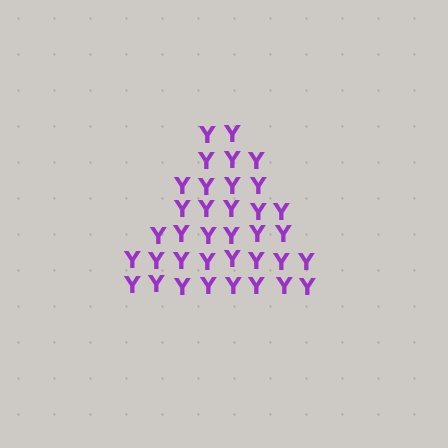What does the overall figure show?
The overall figure shows a triangle.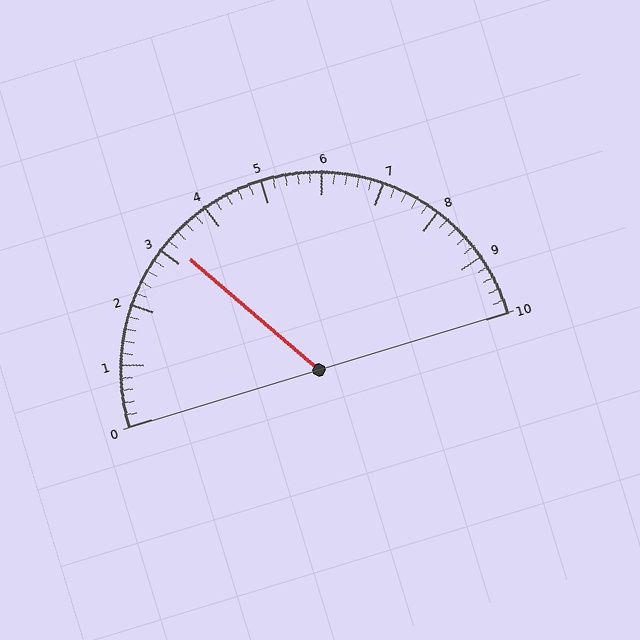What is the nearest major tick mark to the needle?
The nearest major tick mark is 3.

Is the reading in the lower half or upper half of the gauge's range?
The reading is in the lower half of the range (0 to 10).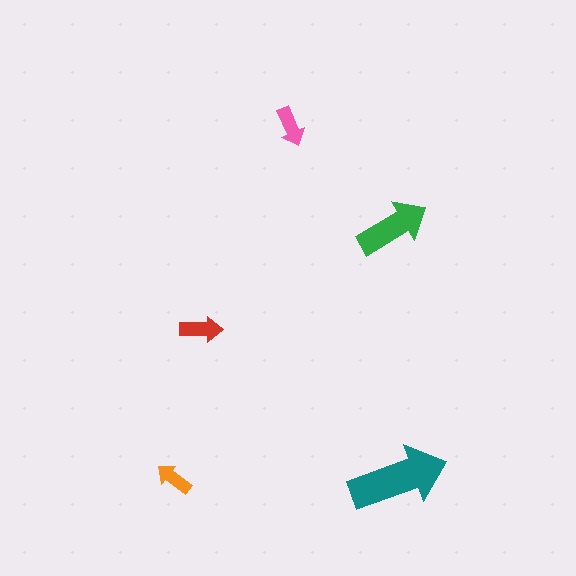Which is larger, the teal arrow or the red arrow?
The teal one.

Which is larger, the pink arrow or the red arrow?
The red one.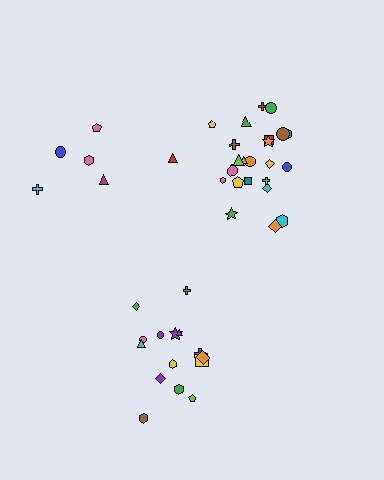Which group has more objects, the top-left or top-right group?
The top-right group.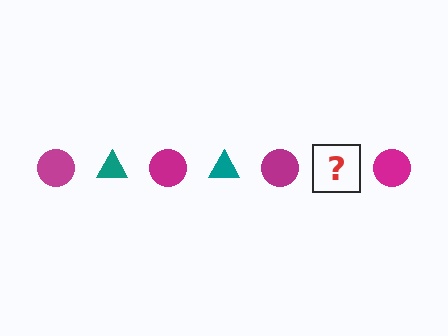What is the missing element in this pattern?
The missing element is a teal triangle.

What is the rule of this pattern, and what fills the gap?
The rule is that the pattern alternates between magenta circle and teal triangle. The gap should be filled with a teal triangle.